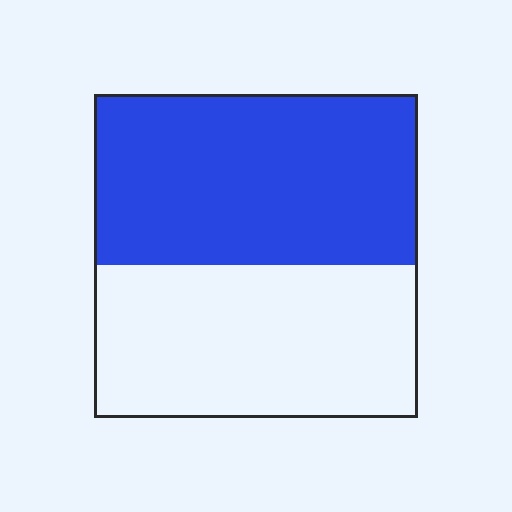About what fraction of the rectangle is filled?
About one half (1/2).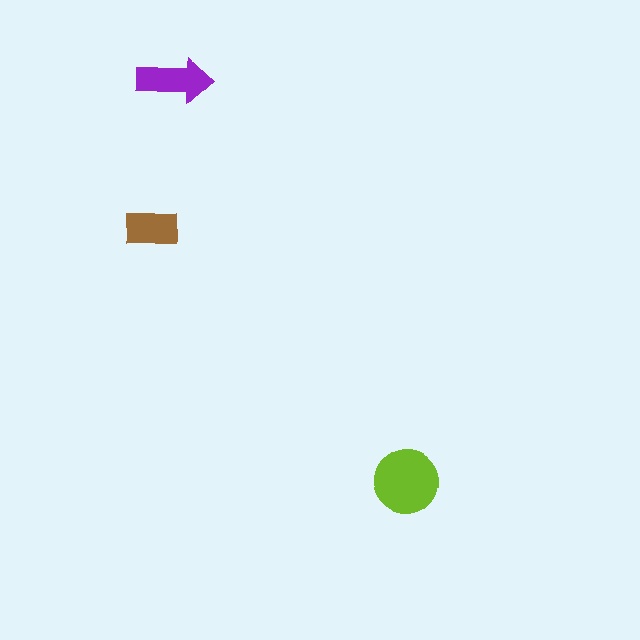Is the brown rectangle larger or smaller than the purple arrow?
Smaller.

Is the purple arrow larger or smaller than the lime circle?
Smaller.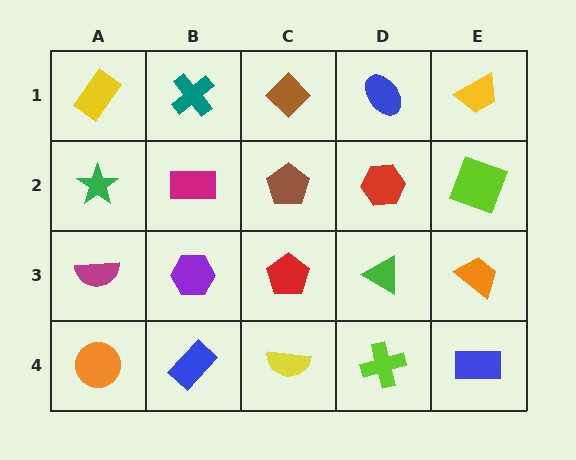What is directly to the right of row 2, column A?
A magenta rectangle.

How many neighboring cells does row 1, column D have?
3.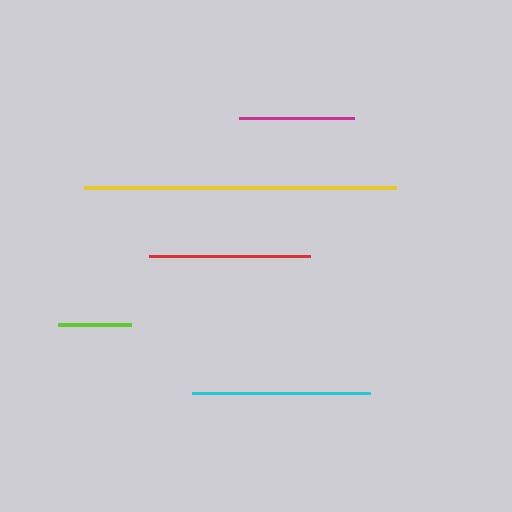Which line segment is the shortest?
The lime line is the shortest at approximately 72 pixels.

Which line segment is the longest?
The yellow line is the longest at approximately 313 pixels.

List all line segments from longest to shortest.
From longest to shortest: yellow, cyan, red, magenta, lime.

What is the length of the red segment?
The red segment is approximately 160 pixels long.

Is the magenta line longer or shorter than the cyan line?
The cyan line is longer than the magenta line.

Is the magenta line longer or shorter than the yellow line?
The yellow line is longer than the magenta line.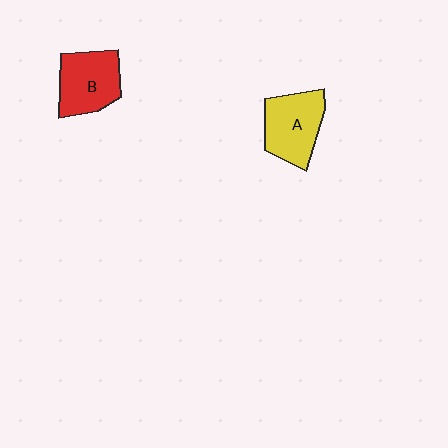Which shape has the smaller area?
Shape B (red).